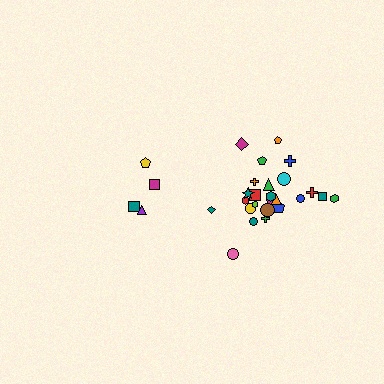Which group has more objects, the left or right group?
The right group.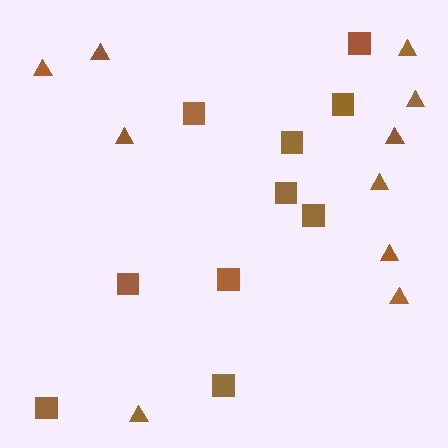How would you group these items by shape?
There are 2 groups: one group of squares (10) and one group of triangles (10).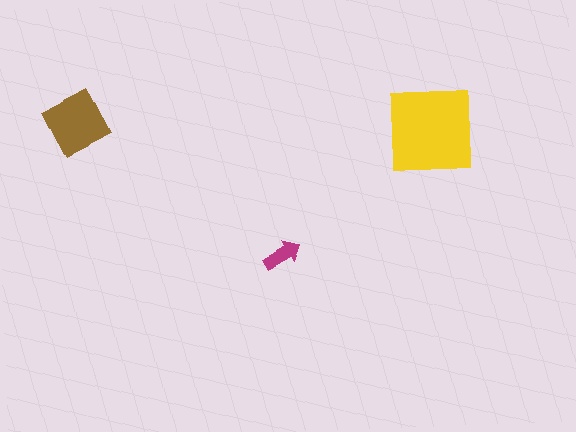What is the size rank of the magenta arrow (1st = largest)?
3rd.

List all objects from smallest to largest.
The magenta arrow, the brown diamond, the yellow square.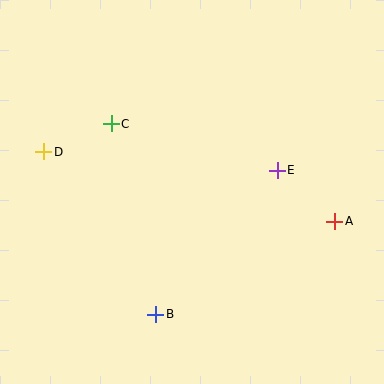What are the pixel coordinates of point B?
Point B is at (155, 314).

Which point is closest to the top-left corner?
Point D is closest to the top-left corner.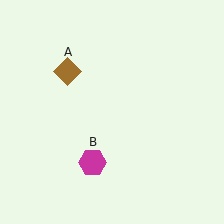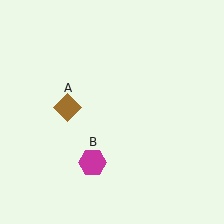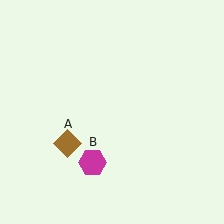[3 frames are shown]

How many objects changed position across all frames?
1 object changed position: brown diamond (object A).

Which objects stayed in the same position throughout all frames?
Magenta hexagon (object B) remained stationary.